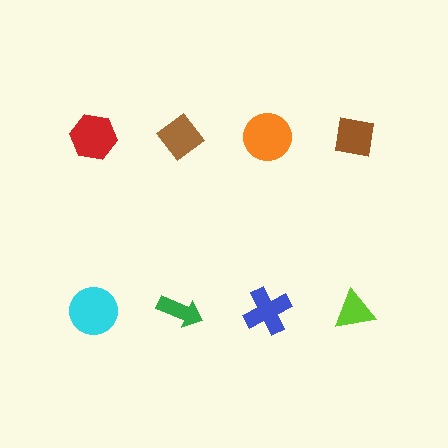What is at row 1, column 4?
A brown square.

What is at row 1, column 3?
An orange circle.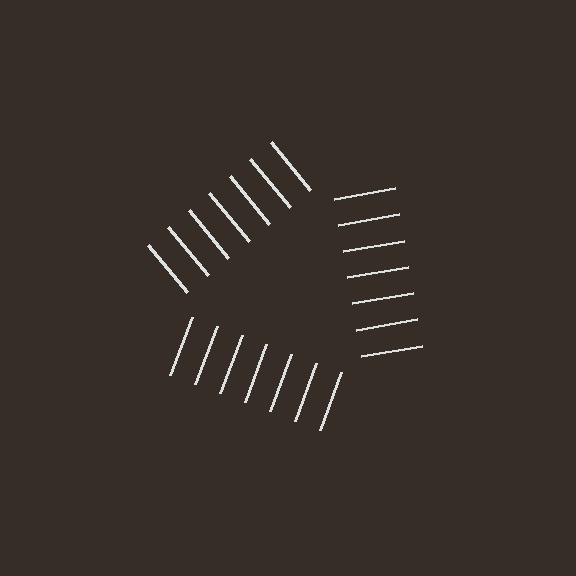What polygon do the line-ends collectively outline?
An illusory triangle — the line segments terminate on its edges but no continuous stroke is drawn.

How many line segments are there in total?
21 — 7 along each of the 3 edges.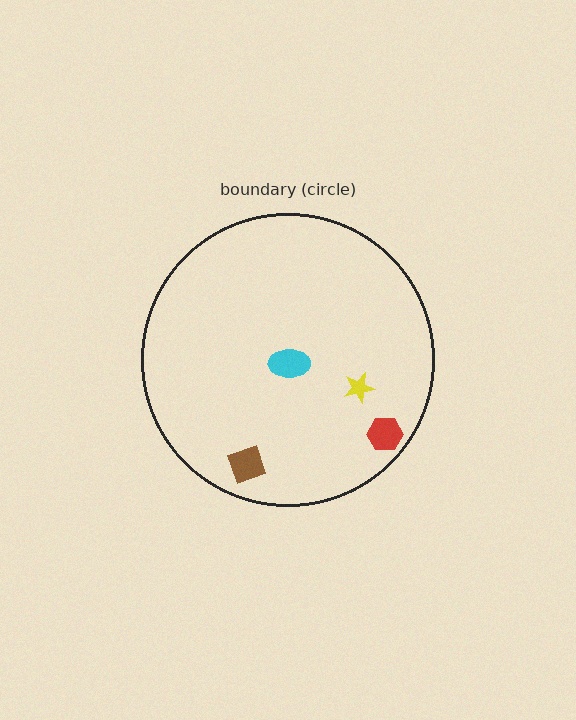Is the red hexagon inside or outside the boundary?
Inside.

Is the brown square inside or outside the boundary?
Inside.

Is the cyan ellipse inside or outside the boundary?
Inside.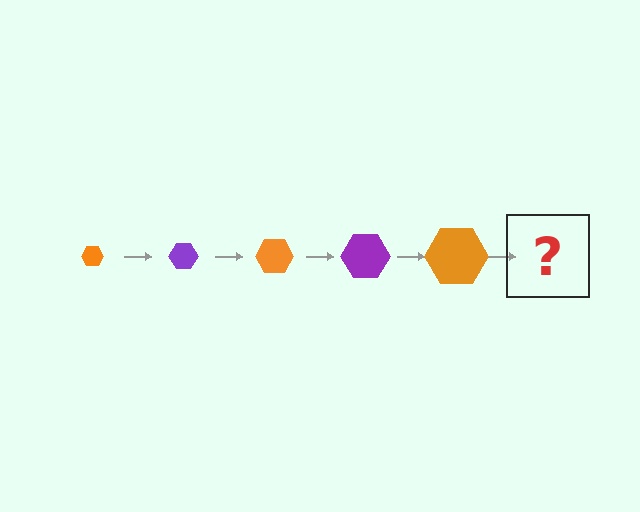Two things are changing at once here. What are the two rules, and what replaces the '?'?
The two rules are that the hexagon grows larger each step and the color cycles through orange and purple. The '?' should be a purple hexagon, larger than the previous one.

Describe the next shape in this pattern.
It should be a purple hexagon, larger than the previous one.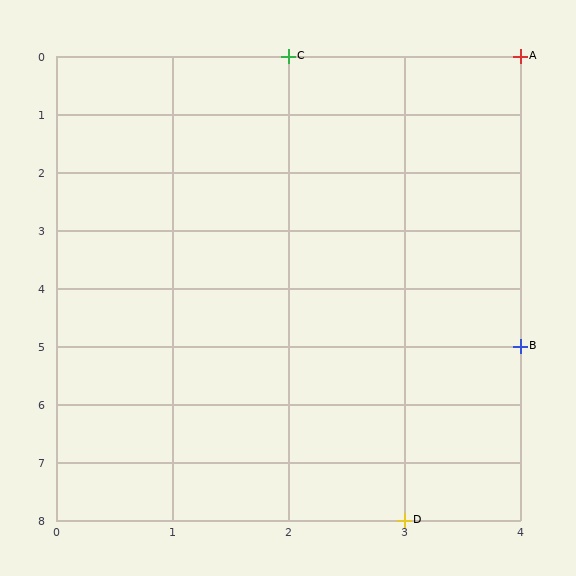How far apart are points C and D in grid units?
Points C and D are 1 column and 8 rows apart (about 8.1 grid units diagonally).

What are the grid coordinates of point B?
Point B is at grid coordinates (4, 5).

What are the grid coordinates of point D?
Point D is at grid coordinates (3, 8).